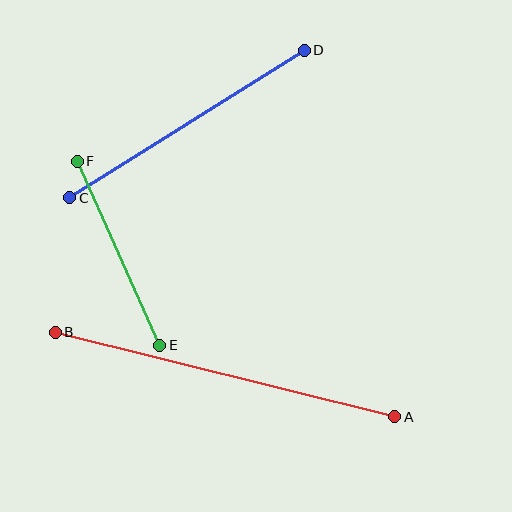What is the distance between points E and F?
The distance is approximately 201 pixels.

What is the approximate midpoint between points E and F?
The midpoint is at approximately (119, 253) pixels.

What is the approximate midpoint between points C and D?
The midpoint is at approximately (187, 124) pixels.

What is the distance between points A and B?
The distance is approximately 350 pixels.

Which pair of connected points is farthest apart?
Points A and B are farthest apart.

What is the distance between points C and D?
The distance is approximately 277 pixels.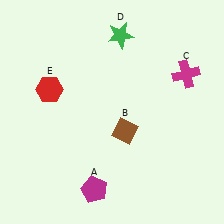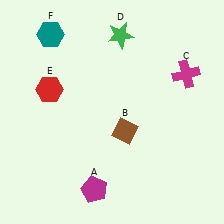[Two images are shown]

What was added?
A teal hexagon (F) was added in Image 2.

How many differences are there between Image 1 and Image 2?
There is 1 difference between the two images.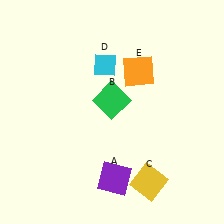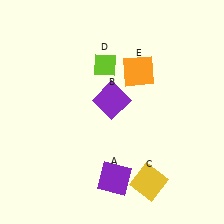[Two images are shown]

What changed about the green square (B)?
In Image 1, B is green. In Image 2, it changed to purple.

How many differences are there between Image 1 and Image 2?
There are 2 differences between the two images.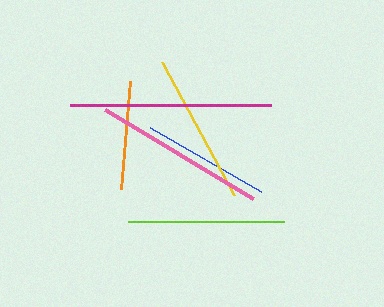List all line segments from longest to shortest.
From longest to shortest: magenta, pink, lime, yellow, blue, orange.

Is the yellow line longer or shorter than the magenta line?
The magenta line is longer than the yellow line.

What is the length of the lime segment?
The lime segment is approximately 156 pixels long.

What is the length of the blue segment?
The blue segment is approximately 128 pixels long.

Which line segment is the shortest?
The orange line is the shortest at approximately 108 pixels.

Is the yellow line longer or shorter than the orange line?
The yellow line is longer than the orange line.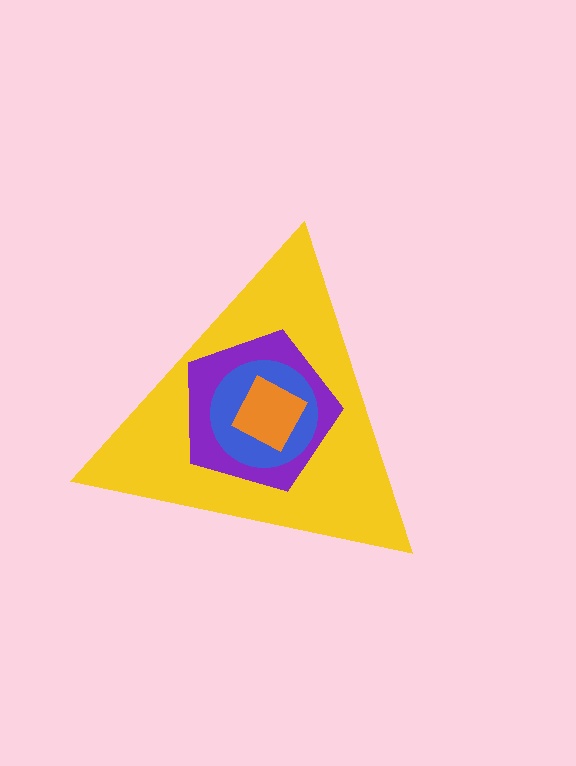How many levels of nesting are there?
4.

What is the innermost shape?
The orange square.